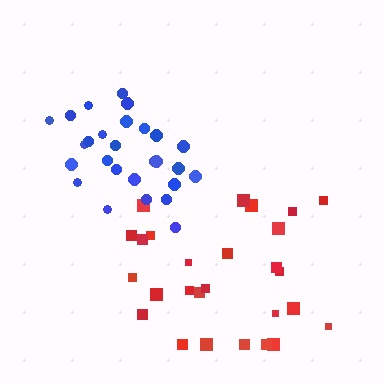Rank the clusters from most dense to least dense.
blue, red.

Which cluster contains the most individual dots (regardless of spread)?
Blue (28).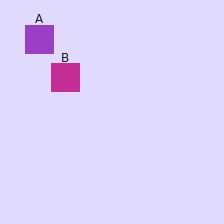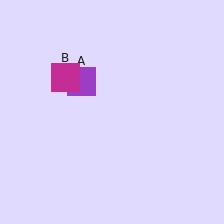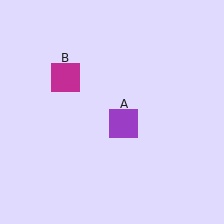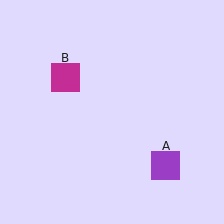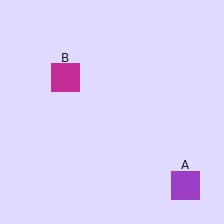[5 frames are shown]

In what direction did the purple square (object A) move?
The purple square (object A) moved down and to the right.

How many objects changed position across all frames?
1 object changed position: purple square (object A).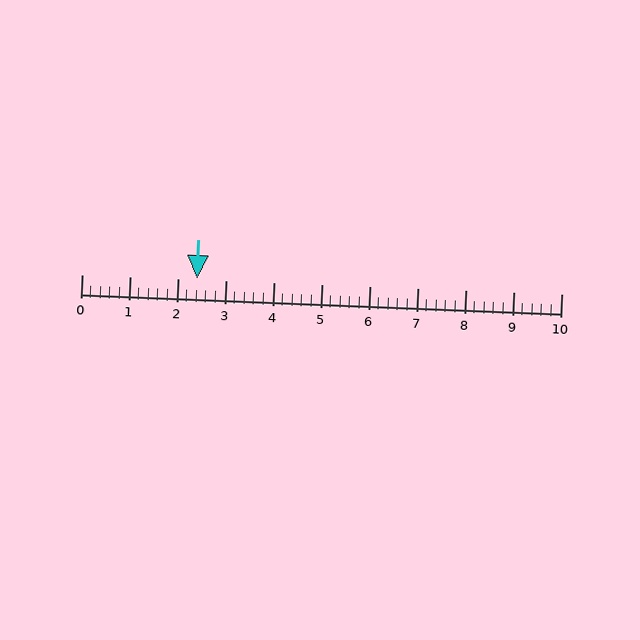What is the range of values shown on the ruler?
The ruler shows values from 0 to 10.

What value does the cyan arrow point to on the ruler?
The cyan arrow points to approximately 2.4.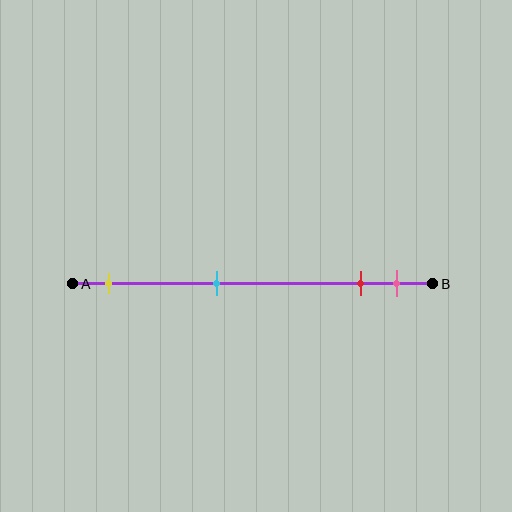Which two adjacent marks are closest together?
The red and pink marks are the closest adjacent pair.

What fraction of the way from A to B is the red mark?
The red mark is approximately 80% (0.8) of the way from A to B.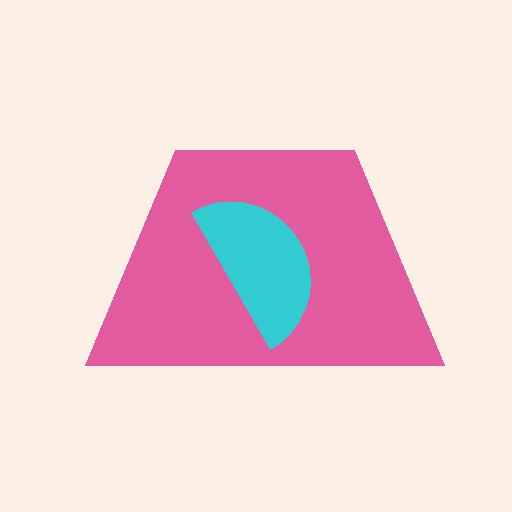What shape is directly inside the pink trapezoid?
The cyan semicircle.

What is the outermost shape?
The pink trapezoid.